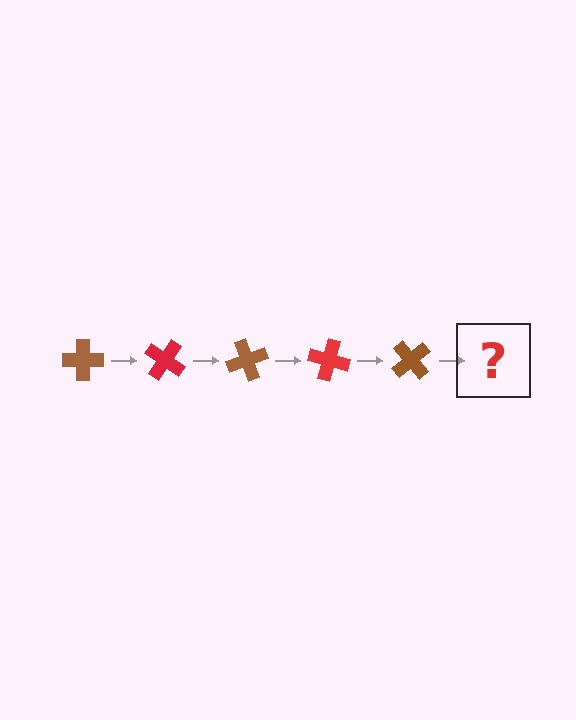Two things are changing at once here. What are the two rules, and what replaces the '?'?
The two rules are that it rotates 35 degrees each step and the color cycles through brown and red. The '?' should be a red cross, rotated 175 degrees from the start.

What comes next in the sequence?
The next element should be a red cross, rotated 175 degrees from the start.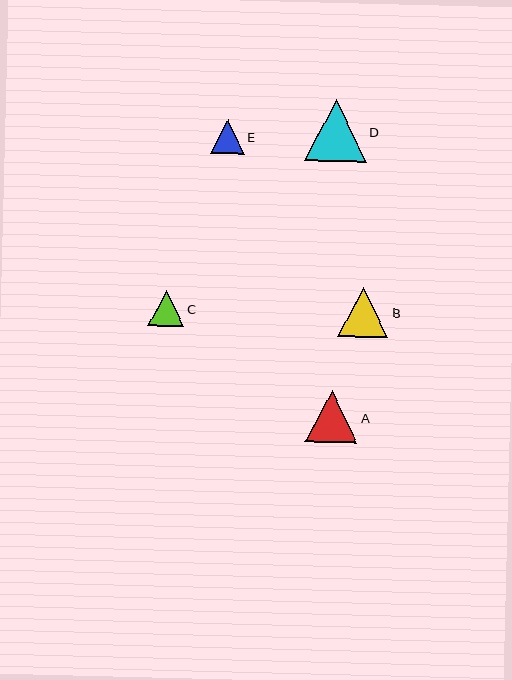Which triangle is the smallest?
Triangle E is the smallest with a size of approximately 33 pixels.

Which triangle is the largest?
Triangle D is the largest with a size of approximately 62 pixels.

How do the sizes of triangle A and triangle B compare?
Triangle A and triangle B are approximately the same size.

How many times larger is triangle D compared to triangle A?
Triangle D is approximately 1.2 times the size of triangle A.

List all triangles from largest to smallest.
From largest to smallest: D, A, B, C, E.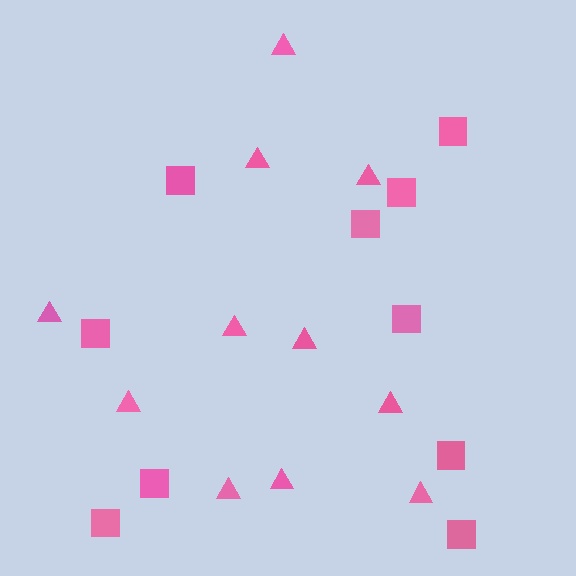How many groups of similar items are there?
There are 2 groups: one group of squares (10) and one group of triangles (11).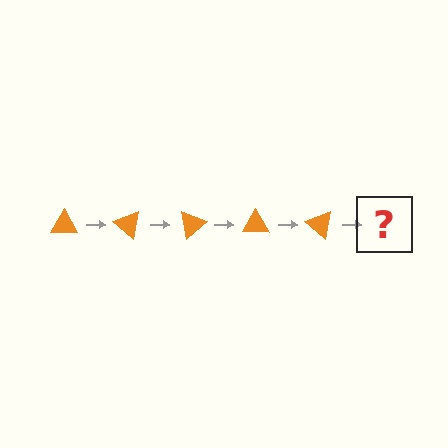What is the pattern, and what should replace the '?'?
The pattern is that the triangle rotates 40 degrees each step. The '?' should be an orange triangle rotated 200 degrees.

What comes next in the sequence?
The next element should be an orange triangle rotated 200 degrees.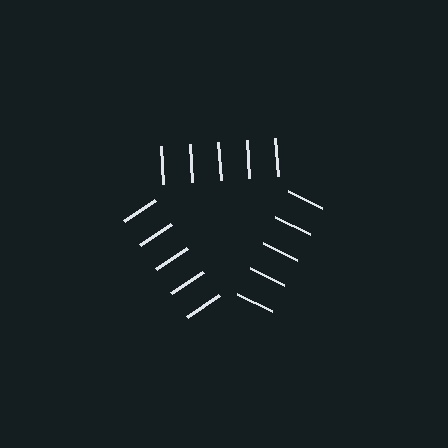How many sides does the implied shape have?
3 sides — the line-ends trace a triangle.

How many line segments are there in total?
15 — 5 along each of the 3 edges.